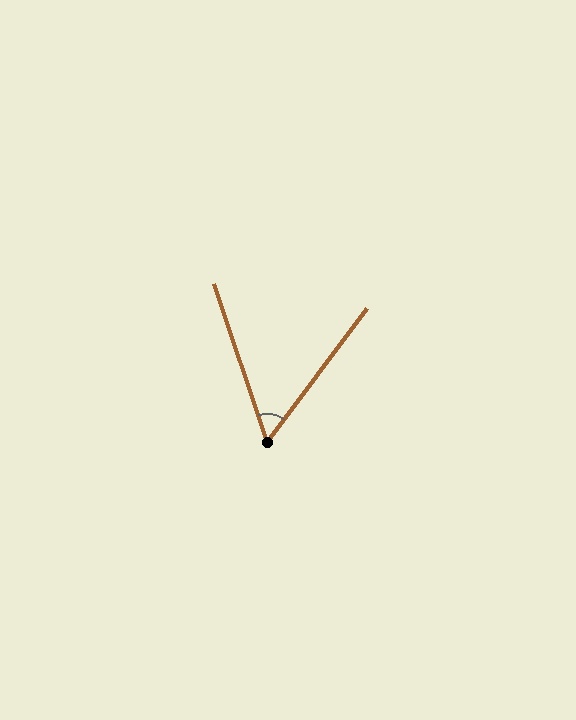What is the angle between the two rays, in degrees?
Approximately 55 degrees.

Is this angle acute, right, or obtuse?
It is acute.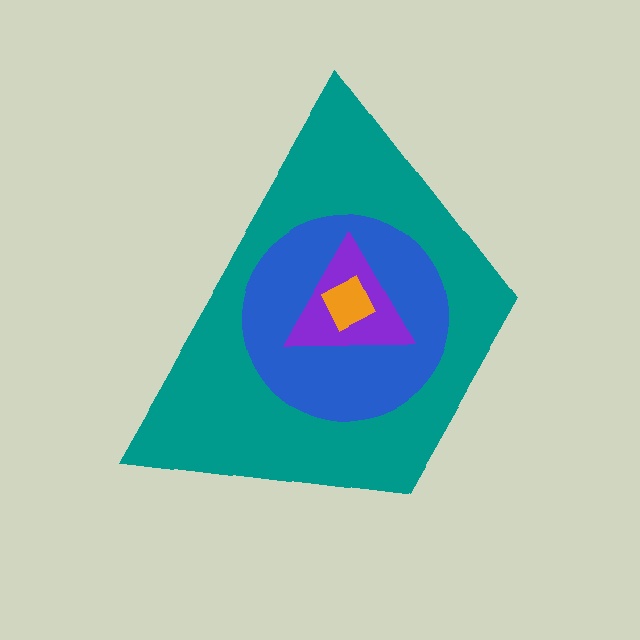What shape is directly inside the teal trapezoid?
The blue circle.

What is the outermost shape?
The teal trapezoid.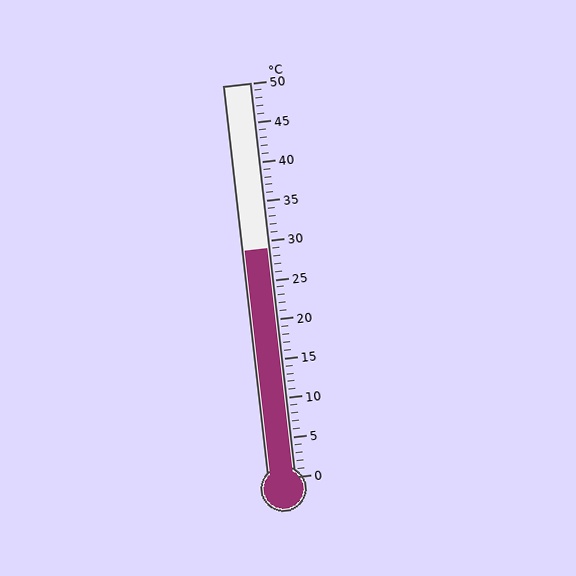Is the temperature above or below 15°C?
The temperature is above 15°C.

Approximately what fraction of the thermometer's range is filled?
The thermometer is filled to approximately 60% of its range.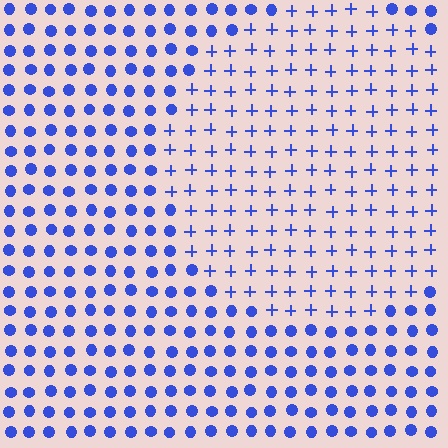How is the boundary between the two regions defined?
The boundary is defined by a change in element shape: plus signs inside vs. circles outside. All elements share the same color and spacing.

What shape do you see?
I see a circle.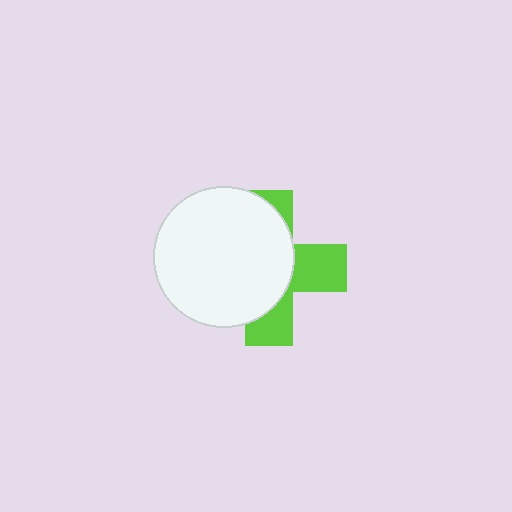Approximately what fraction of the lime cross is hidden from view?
Roughly 59% of the lime cross is hidden behind the white circle.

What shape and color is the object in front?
The object in front is a white circle.